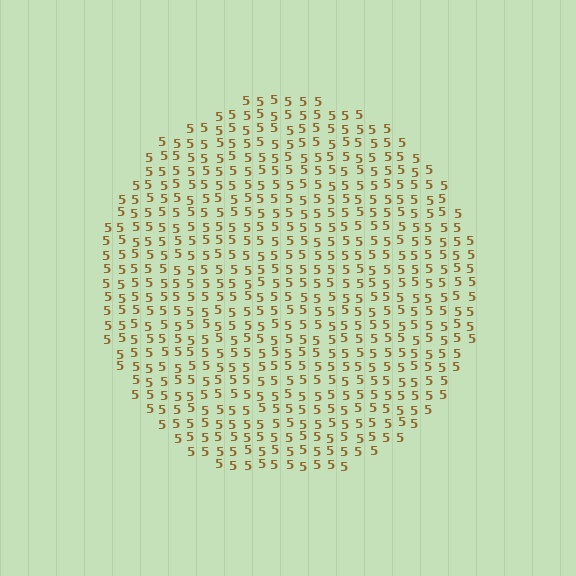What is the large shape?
The large shape is a circle.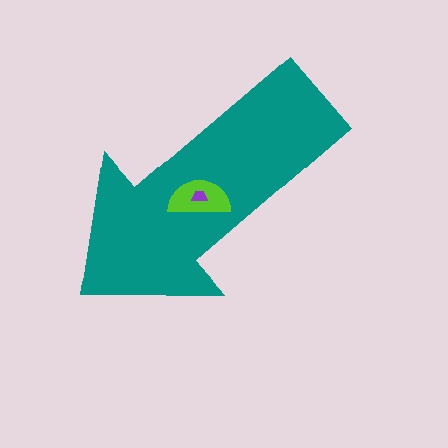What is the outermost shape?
The teal arrow.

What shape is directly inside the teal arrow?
The lime semicircle.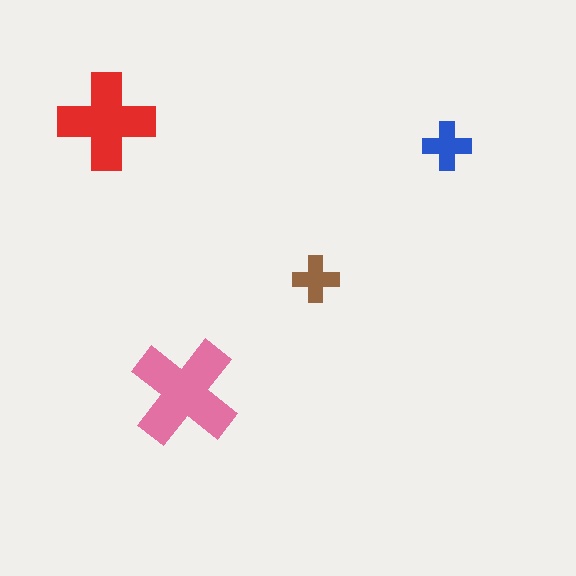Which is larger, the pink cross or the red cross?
The pink one.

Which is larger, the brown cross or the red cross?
The red one.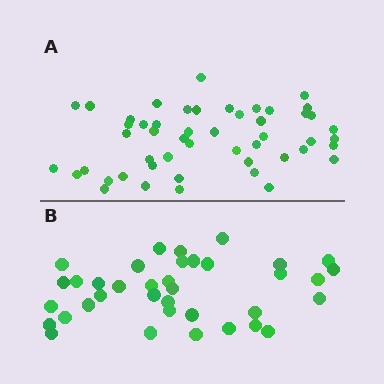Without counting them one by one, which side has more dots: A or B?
Region A (the top region) has more dots.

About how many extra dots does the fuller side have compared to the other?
Region A has approximately 15 more dots than region B.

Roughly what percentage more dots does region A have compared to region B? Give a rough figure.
About 35% more.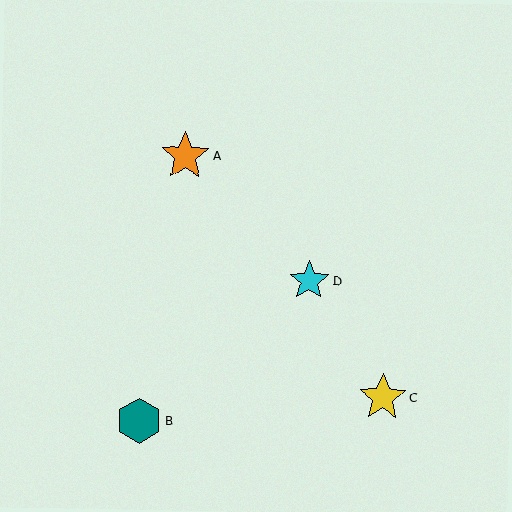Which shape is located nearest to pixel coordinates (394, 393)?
The yellow star (labeled C) at (383, 398) is nearest to that location.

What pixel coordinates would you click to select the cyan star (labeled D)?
Click at (309, 281) to select the cyan star D.